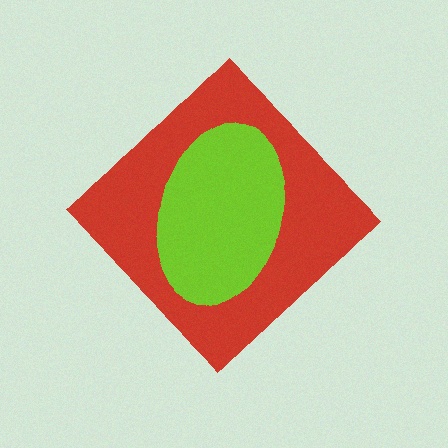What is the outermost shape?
The red diamond.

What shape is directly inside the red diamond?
The lime ellipse.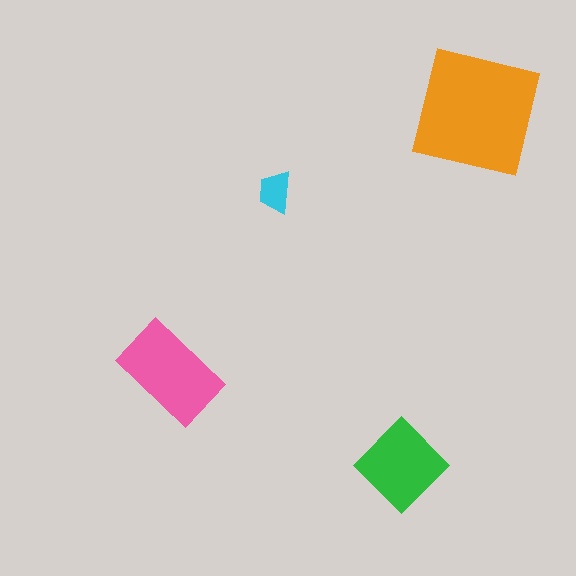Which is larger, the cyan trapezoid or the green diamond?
The green diamond.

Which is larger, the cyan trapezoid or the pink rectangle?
The pink rectangle.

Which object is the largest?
The orange square.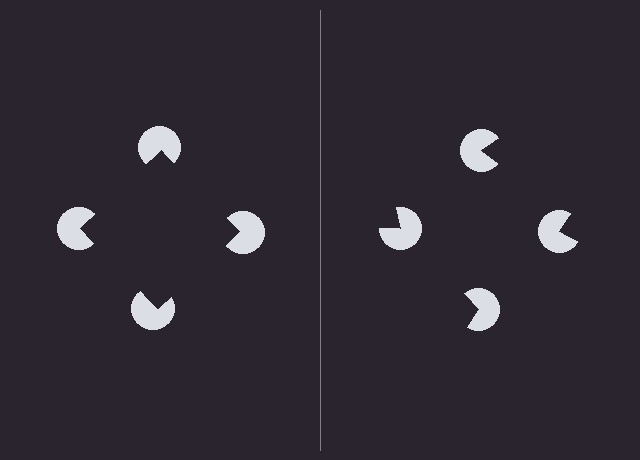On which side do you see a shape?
An illusory square appears on the left side. On the right side the wedge cuts are rotated, so no coherent shape forms.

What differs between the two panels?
The pac-man discs are positioned identically on both sides; only the wedge orientations differ. On the left they align to a square; on the right they are misaligned.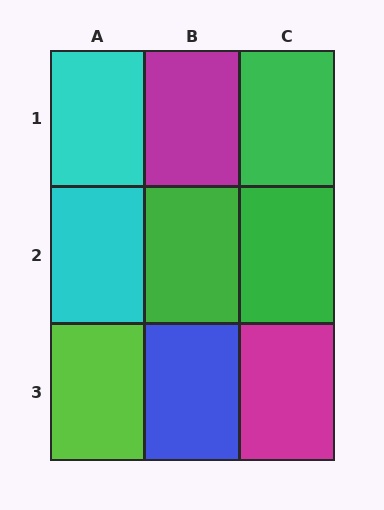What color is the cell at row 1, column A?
Cyan.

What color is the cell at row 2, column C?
Green.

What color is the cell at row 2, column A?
Cyan.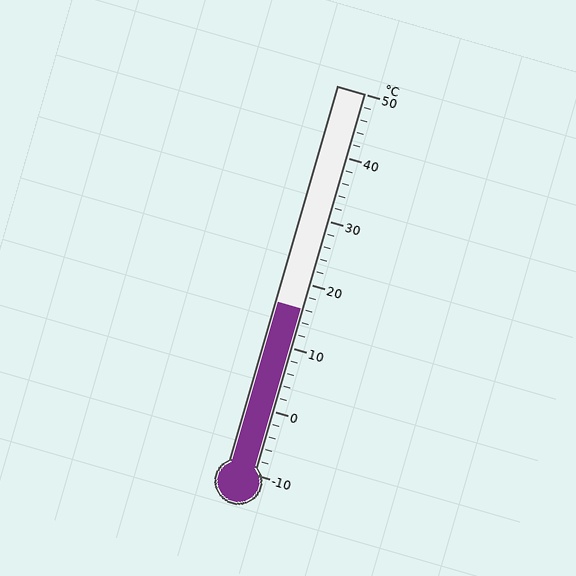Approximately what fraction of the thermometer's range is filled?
The thermometer is filled to approximately 45% of its range.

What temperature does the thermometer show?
The thermometer shows approximately 16°C.